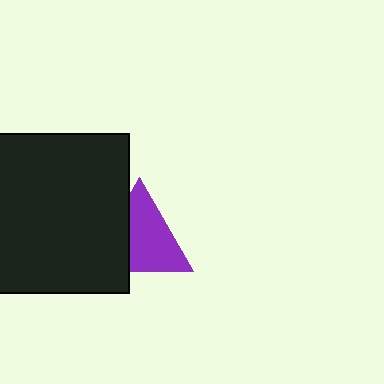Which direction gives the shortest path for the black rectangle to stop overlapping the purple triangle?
Moving left gives the shortest separation.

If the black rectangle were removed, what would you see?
You would see the complete purple triangle.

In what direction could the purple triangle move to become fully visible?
The purple triangle could move right. That would shift it out from behind the black rectangle entirely.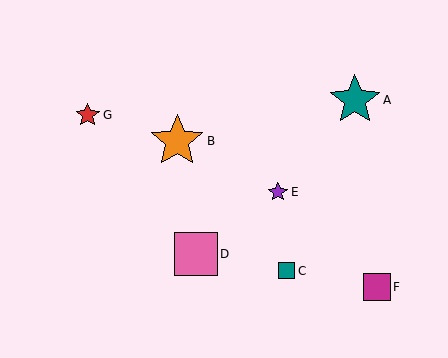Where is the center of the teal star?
The center of the teal star is at (355, 100).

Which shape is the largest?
The orange star (labeled B) is the largest.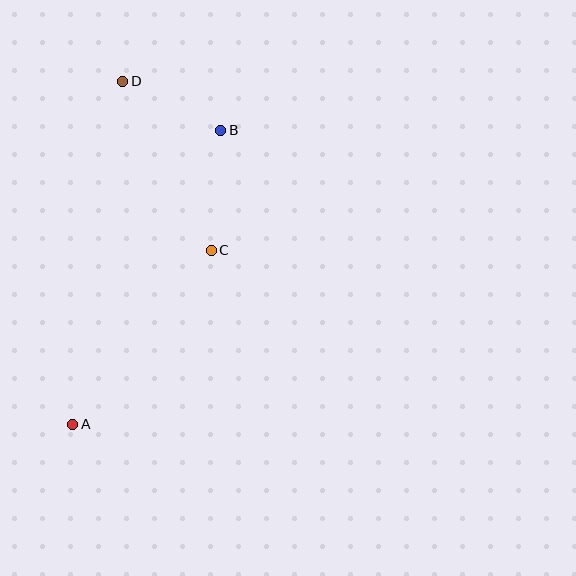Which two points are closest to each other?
Points B and D are closest to each other.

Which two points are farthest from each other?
Points A and D are farthest from each other.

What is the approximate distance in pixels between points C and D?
The distance between C and D is approximately 191 pixels.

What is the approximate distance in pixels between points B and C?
The distance between B and C is approximately 121 pixels.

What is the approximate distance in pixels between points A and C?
The distance between A and C is approximately 222 pixels.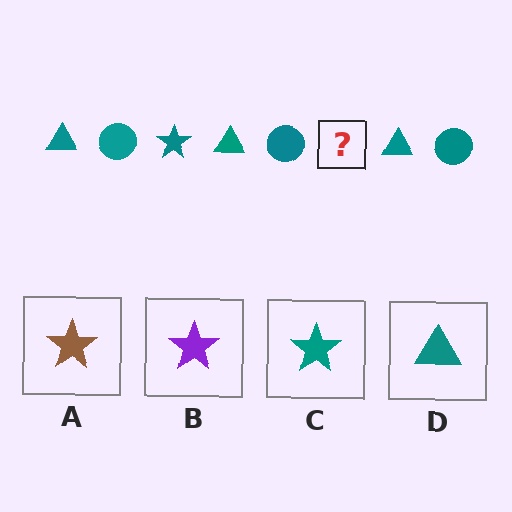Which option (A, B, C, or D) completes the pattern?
C.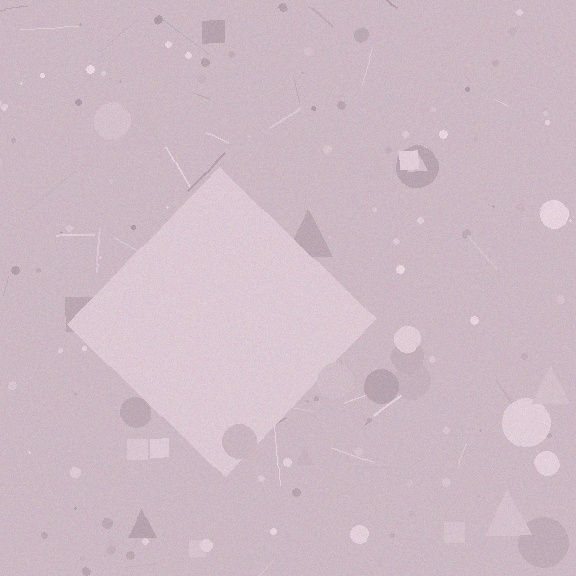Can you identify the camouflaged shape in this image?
The camouflaged shape is a diamond.